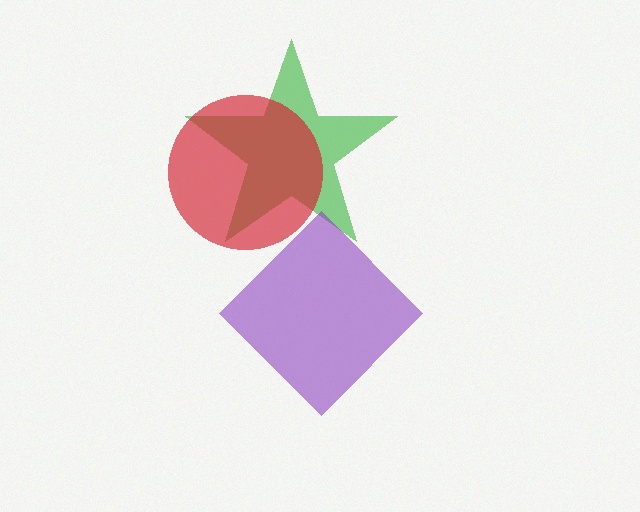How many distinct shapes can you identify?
There are 3 distinct shapes: a green star, a red circle, a purple diamond.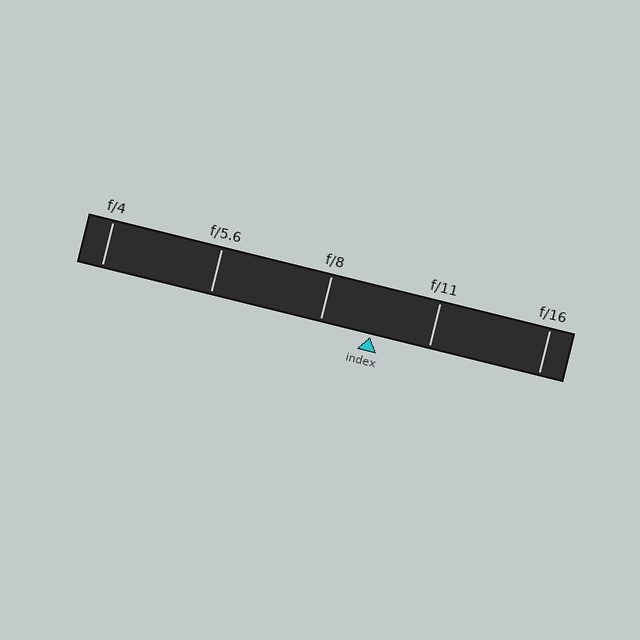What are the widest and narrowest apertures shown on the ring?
The widest aperture shown is f/4 and the narrowest is f/16.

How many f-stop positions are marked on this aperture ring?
There are 5 f-stop positions marked.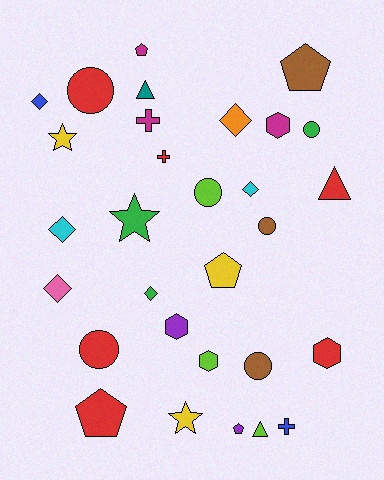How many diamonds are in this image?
There are 6 diamonds.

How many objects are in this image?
There are 30 objects.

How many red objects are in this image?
There are 6 red objects.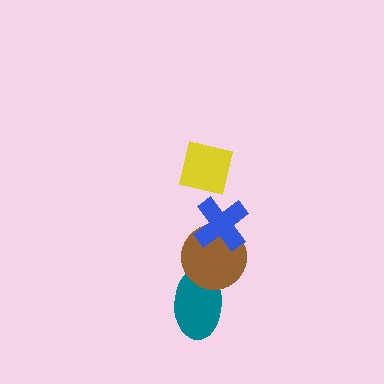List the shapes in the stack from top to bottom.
From top to bottom: the yellow square, the blue cross, the brown circle, the teal ellipse.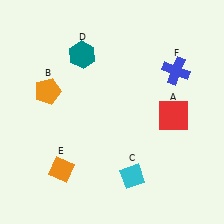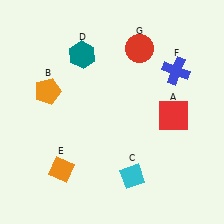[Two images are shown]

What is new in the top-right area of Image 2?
A red circle (G) was added in the top-right area of Image 2.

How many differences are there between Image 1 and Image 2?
There is 1 difference between the two images.